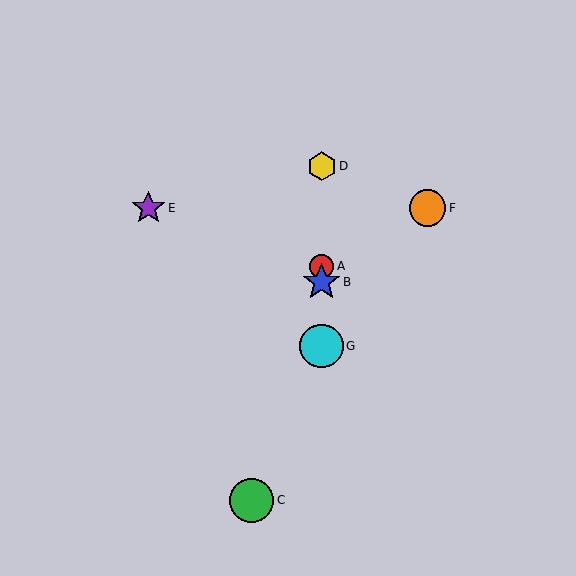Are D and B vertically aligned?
Yes, both are at x≈322.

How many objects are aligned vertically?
4 objects (A, B, D, G) are aligned vertically.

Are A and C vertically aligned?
No, A is at x≈322 and C is at x≈252.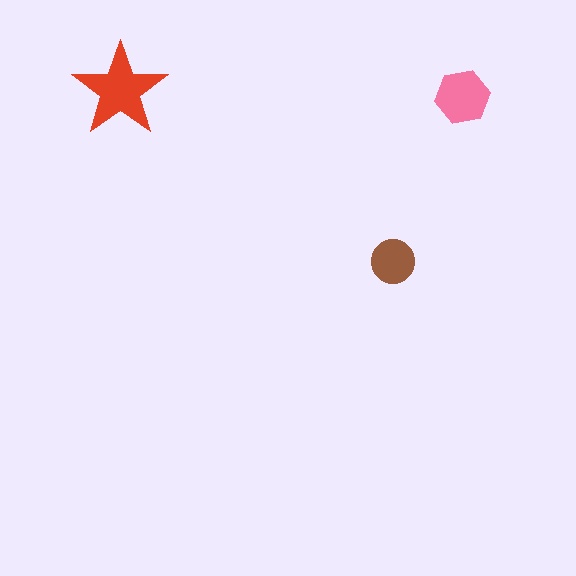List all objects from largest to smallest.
The red star, the pink hexagon, the brown circle.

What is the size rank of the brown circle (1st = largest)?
3rd.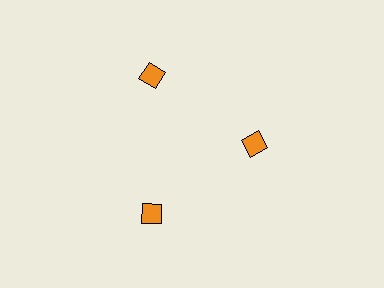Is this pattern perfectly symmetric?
No. The 3 orange diamonds are arranged in a ring, but one element near the 3 o'clock position is pulled inward toward the center, breaking the 3-fold rotational symmetry.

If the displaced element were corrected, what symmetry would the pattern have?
It would have 3-fold rotational symmetry — the pattern would map onto itself every 120 degrees.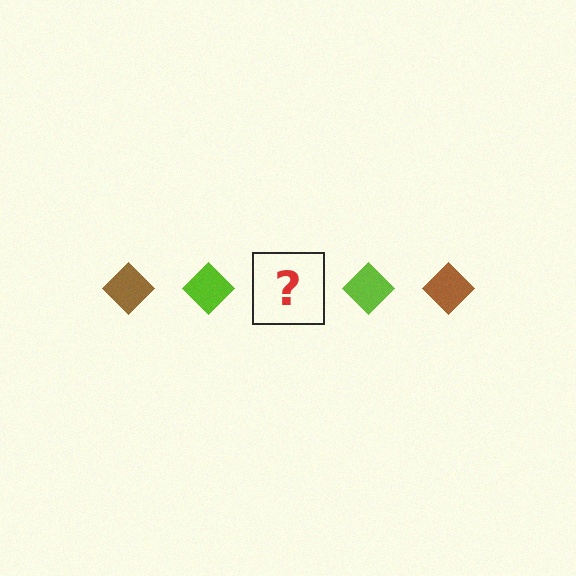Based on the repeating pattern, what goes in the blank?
The blank should be a brown diamond.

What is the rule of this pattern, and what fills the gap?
The rule is that the pattern cycles through brown, lime diamonds. The gap should be filled with a brown diamond.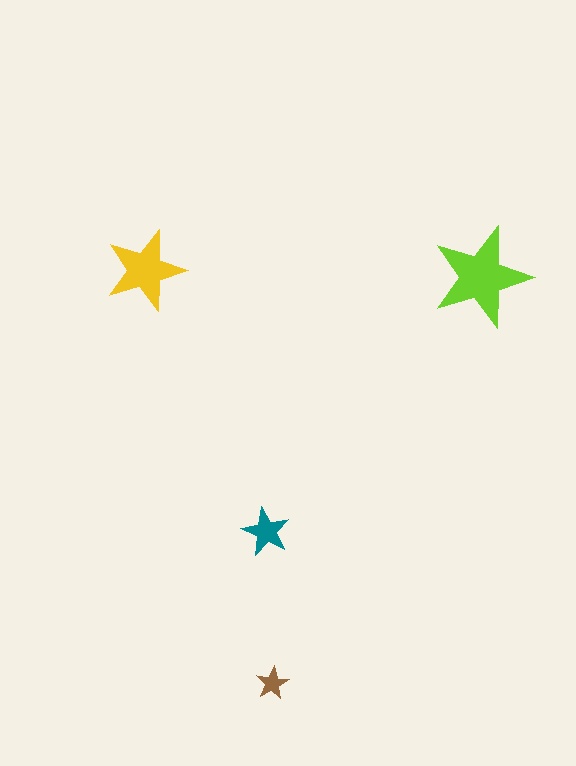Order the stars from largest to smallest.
the lime one, the yellow one, the teal one, the brown one.